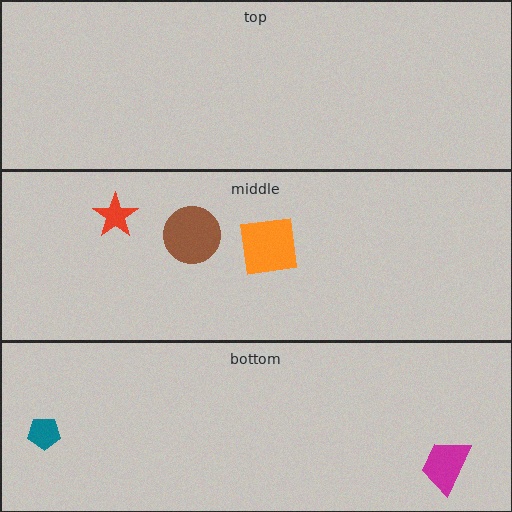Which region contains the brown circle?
The middle region.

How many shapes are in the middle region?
3.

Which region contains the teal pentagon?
The bottom region.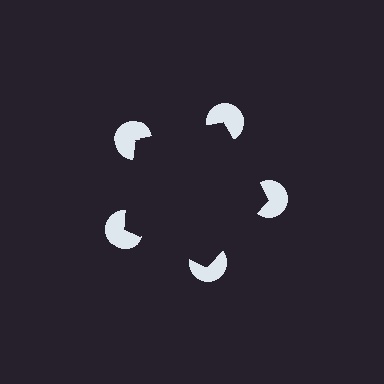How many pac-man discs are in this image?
There are 5 — one at each vertex of the illusory pentagon.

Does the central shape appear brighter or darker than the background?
It typically appears slightly darker than the background, even though no actual brightness change is drawn.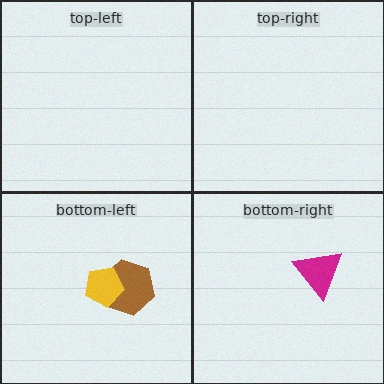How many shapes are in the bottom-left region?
2.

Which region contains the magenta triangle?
The bottom-right region.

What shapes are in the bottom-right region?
The magenta triangle.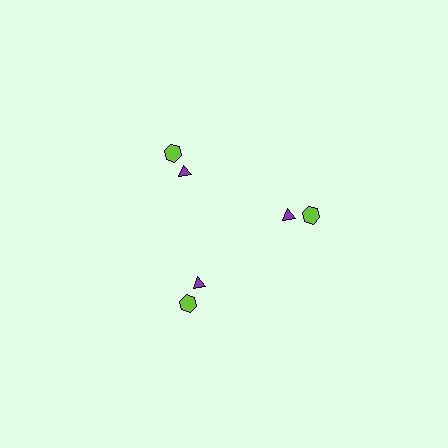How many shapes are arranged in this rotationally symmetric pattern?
There are 6 shapes, arranged in 3 groups of 2.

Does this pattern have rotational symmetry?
Yes, this pattern has 3-fold rotational symmetry. It looks the same after rotating 120 degrees around the center.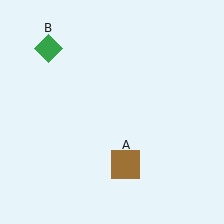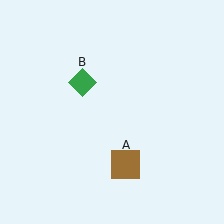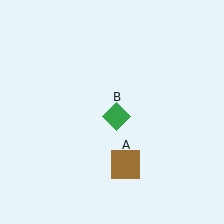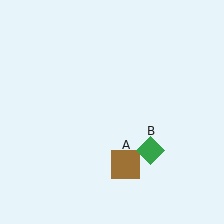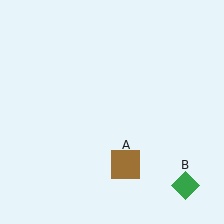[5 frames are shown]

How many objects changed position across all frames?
1 object changed position: green diamond (object B).